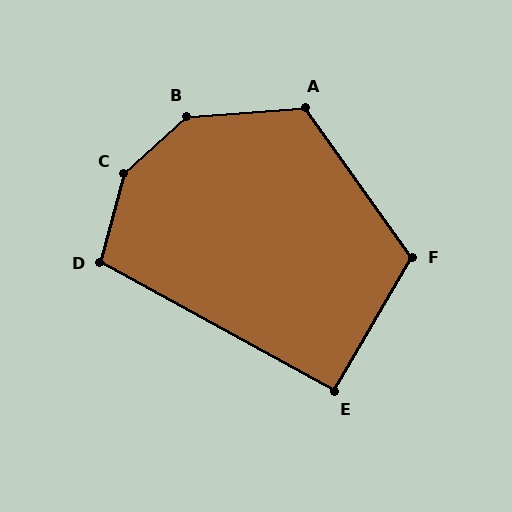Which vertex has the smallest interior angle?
E, at approximately 92 degrees.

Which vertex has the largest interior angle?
C, at approximately 147 degrees.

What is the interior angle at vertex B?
Approximately 142 degrees (obtuse).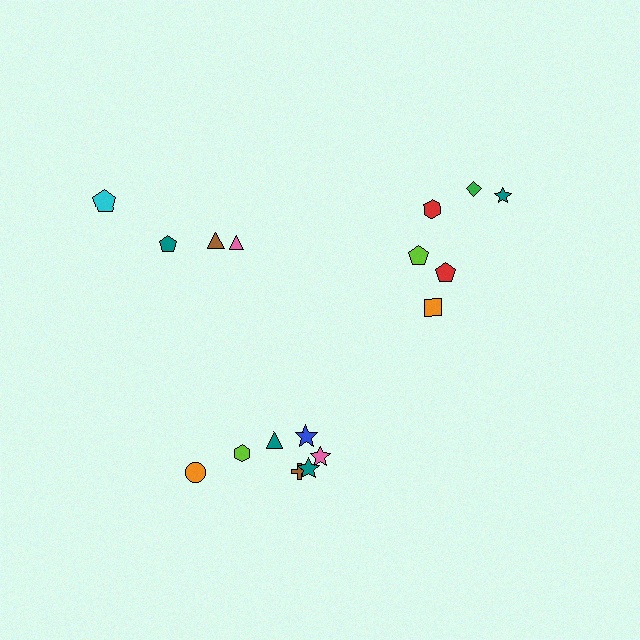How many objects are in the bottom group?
There are 7 objects.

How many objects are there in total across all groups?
There are 17 objects.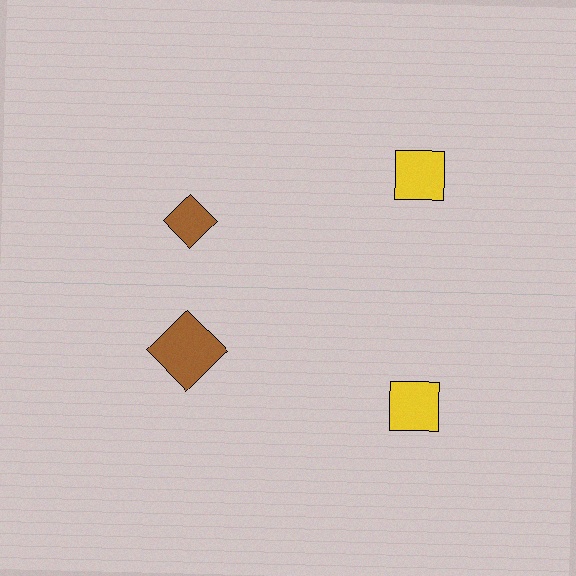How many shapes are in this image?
There are 4 shapes in this image.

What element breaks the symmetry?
The brown diamond on the bottom side has a different size than its mirror counterpart.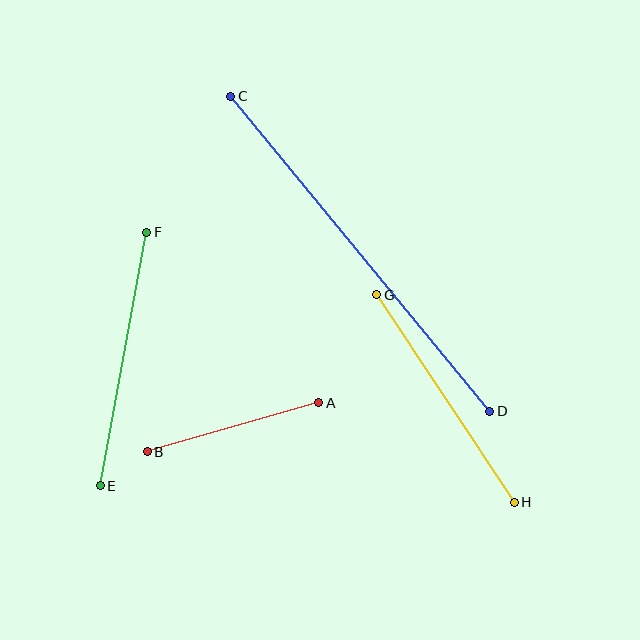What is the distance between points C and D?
The distance is approximately 408 pixels.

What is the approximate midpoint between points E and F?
The midpoint is at approximately (124, 359) pixels.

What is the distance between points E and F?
The distance is approximately 258 pixels.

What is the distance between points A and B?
The distance is approximately 178 pixels.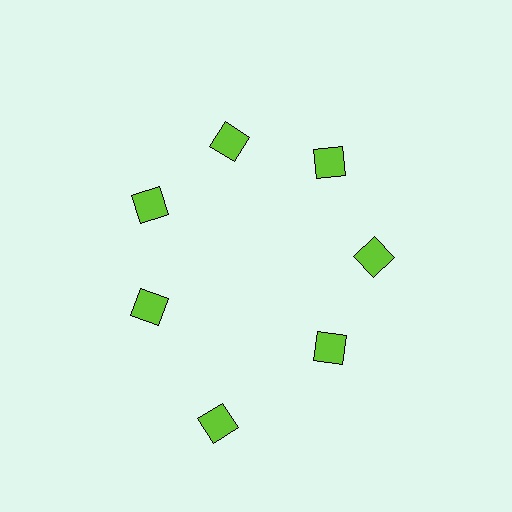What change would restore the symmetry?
The symmetry would be restored by moving it inward, back onto the ring so that all 7 diamonds sit at equal angles and equal distance from the center.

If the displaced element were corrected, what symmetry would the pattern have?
It would have 7-fold rotational symmetry — the pattern would map onto itself every 51 degrees.